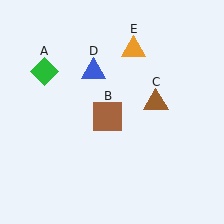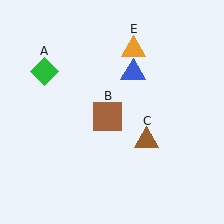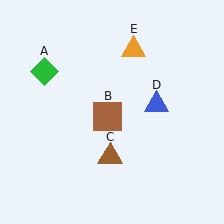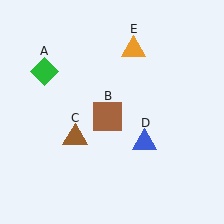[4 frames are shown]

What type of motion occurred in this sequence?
The brown triangle (object C), blue triangle (object D) rotated clockwise around the center of the scene.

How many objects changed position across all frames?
2 objects changed position: brown triangle (object C), blue triangle (object D).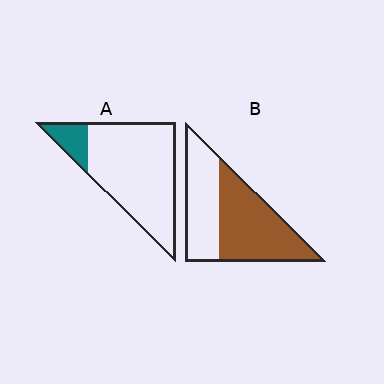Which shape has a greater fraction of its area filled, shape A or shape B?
Shape B.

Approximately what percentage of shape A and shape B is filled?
A is approximately 15% and B is approximately 60%.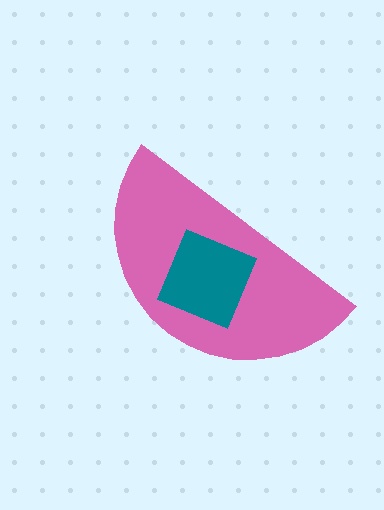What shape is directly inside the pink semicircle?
The teal diamond.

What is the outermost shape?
The pink semicircle.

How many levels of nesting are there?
2.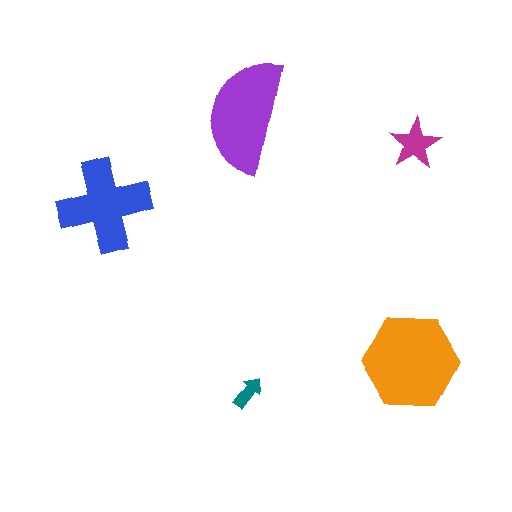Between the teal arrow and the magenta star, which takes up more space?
The magenta star.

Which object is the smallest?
The teal arrow.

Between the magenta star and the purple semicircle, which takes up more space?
The purple semicircle.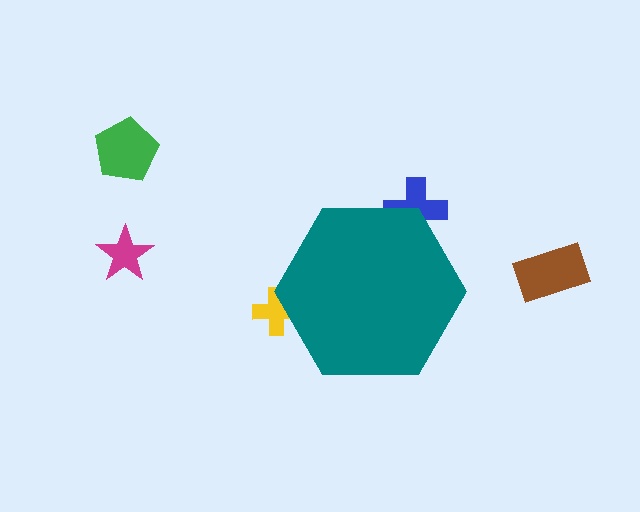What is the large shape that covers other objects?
A teal hexagon.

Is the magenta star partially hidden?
No, the magenta star is fully visible.